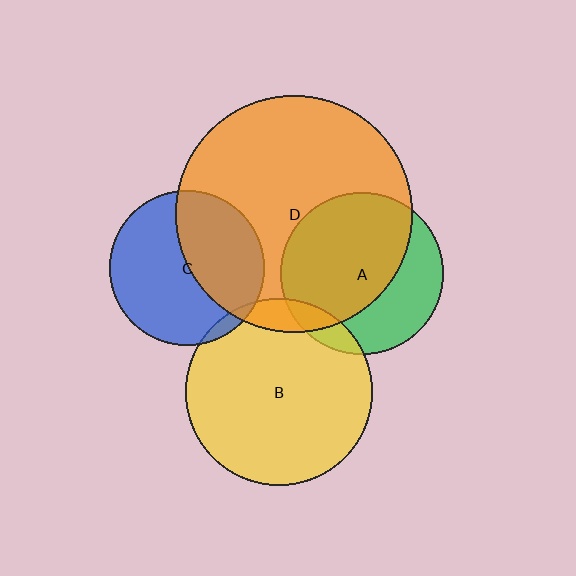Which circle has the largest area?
Circle D (orange).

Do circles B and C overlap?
Yes.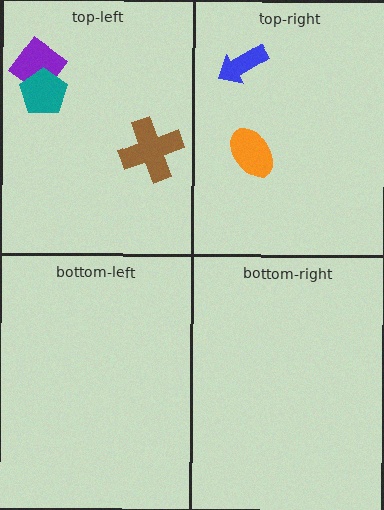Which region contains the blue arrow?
The top-right region.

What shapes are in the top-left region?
The purple diamond, the brown cross, the teal pentagon.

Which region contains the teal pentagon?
The top-left region.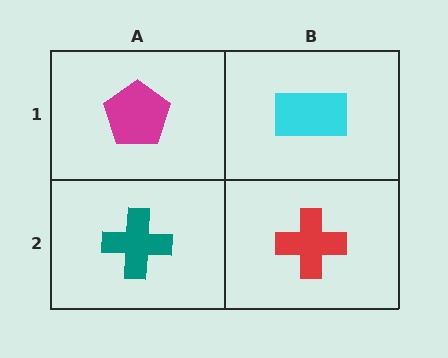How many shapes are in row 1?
2 shapes.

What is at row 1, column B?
A cyan rectangle.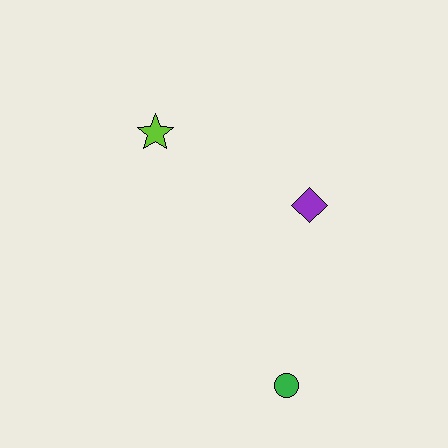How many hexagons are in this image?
There are no hexagons.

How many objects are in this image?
There are 3 objects.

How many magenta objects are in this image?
There are no magenta objects.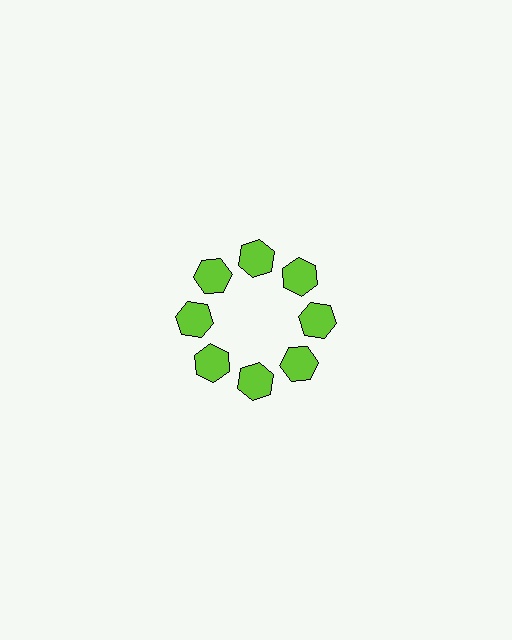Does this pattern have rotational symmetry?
Yes, this pattern has 8-fold rotational symmetry. It looks the same after rotating 45 degrees around the center.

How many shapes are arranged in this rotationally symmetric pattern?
There are 8 shapes, arranged in 8 groups of 1.